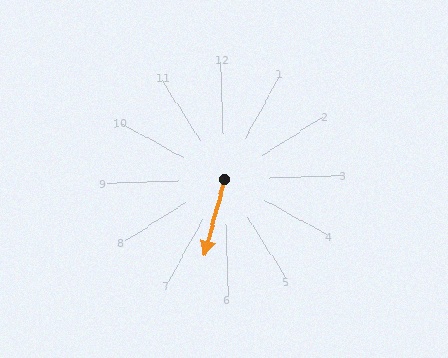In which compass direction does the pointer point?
South.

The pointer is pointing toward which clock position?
Roughly 7 o'clock.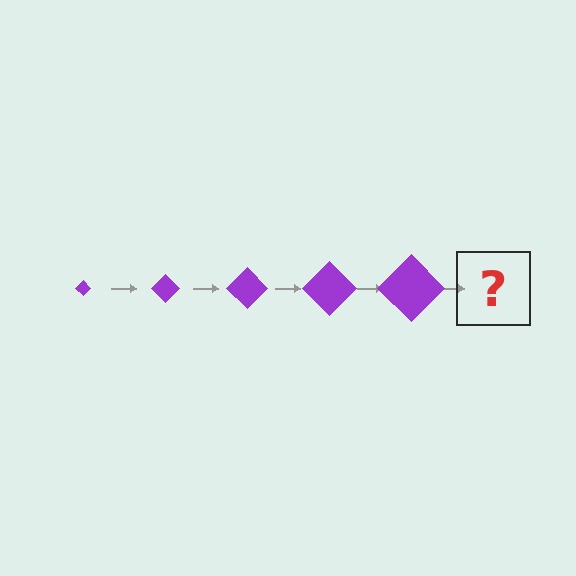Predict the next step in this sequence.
The next step is a purple diamond, larger than the previous one.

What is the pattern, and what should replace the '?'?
The pattern is that the diamond gets progressively larger each step. The '?' should be a purple diamond, larger than the previous one.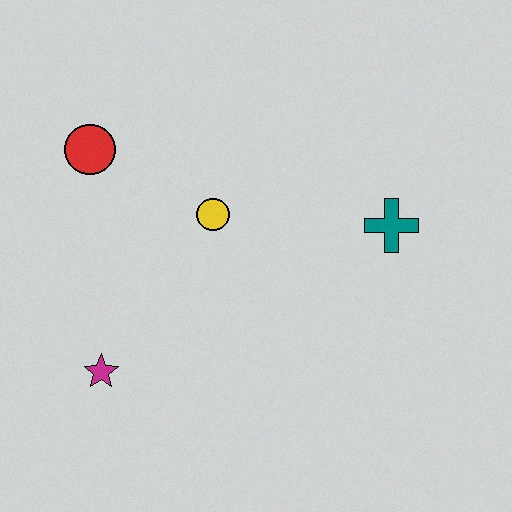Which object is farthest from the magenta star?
The teal cross is farthest from the magenta star.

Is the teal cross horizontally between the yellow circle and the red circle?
No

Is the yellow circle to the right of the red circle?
Yes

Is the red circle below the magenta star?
No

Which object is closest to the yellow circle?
The red circle is closest to the yellow circle.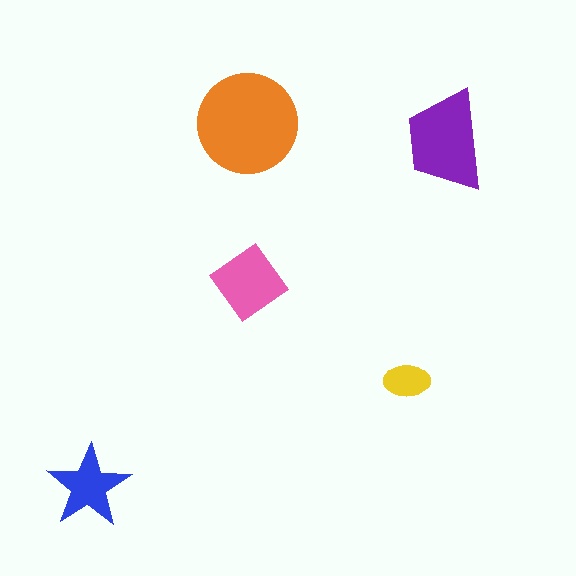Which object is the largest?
The orange circle.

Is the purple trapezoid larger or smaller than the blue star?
Larger.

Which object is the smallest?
The yellow ellipse.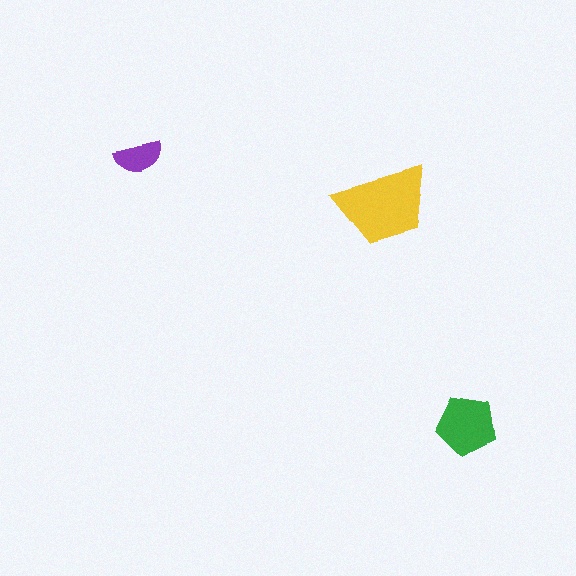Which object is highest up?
The purple semicircle is topmost.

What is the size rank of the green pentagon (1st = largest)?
2nd.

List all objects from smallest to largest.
The purple semicircle, the green pentagon, the yellow trapezoid.